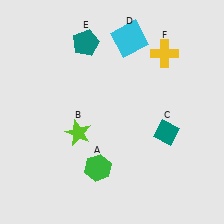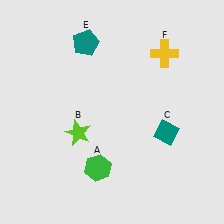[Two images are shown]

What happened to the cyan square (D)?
The cyan square (D) was removed in Image 2. It was in the top-right area of Image 1.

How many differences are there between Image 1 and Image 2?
There is 1 difference between the two images.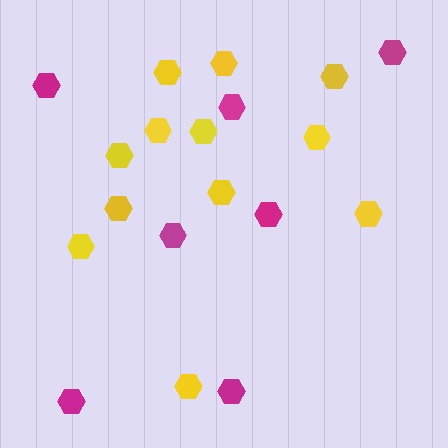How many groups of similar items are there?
There are 2 groups: one group of yellow hexagons (12) and one group of magenta hexagons (7).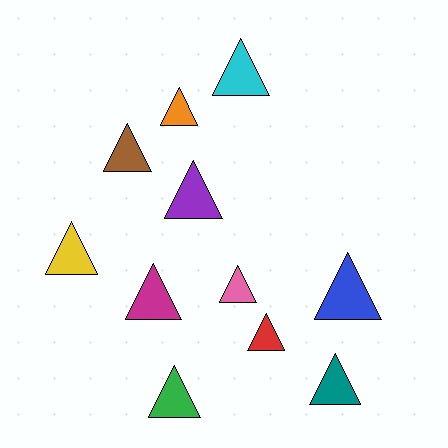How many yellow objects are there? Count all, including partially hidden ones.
There is 1 yellow object.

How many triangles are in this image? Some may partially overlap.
There are 11 triangles.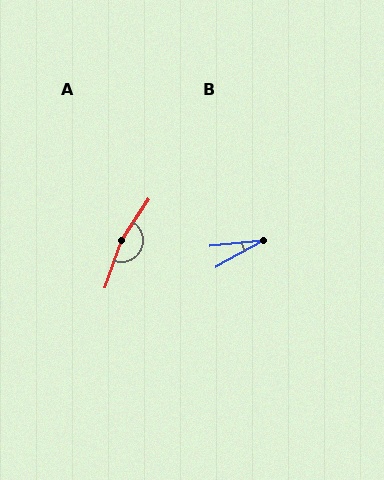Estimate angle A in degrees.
Approximately 166 degrees.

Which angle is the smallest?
B, at approximately 23 degrees.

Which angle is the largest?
A, at approximately 166 degrees.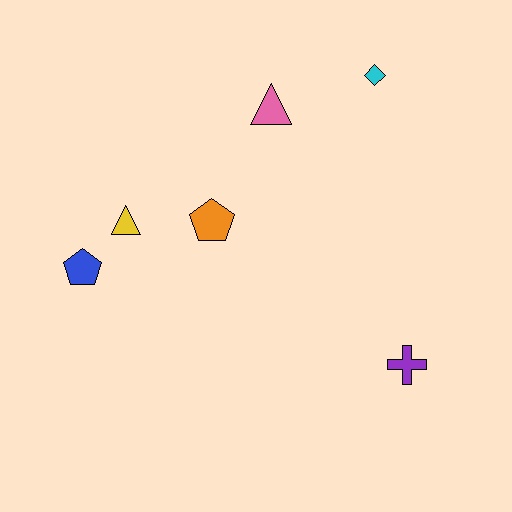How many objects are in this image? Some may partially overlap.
There are 6 objects.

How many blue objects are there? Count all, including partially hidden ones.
There is 1 blue object.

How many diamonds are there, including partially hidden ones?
There is 1 diamond.